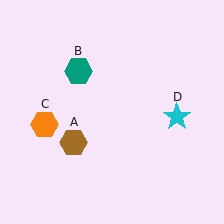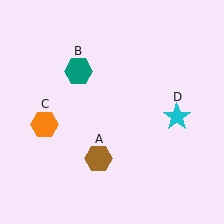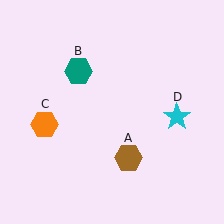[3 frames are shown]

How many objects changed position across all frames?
1 object changed position: brown hexagon (object A).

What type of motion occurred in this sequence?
The brown hexagon (object A) rotated counterclockwise around the center of the scene.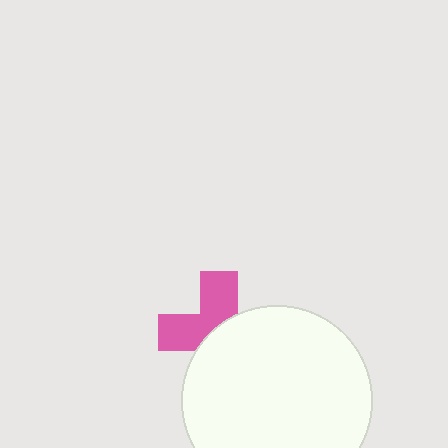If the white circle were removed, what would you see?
You would see the complete pink cross.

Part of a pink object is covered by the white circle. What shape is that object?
It is a cross.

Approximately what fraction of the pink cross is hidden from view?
Roughly 54% of the pink cross is hidden behind the white circle.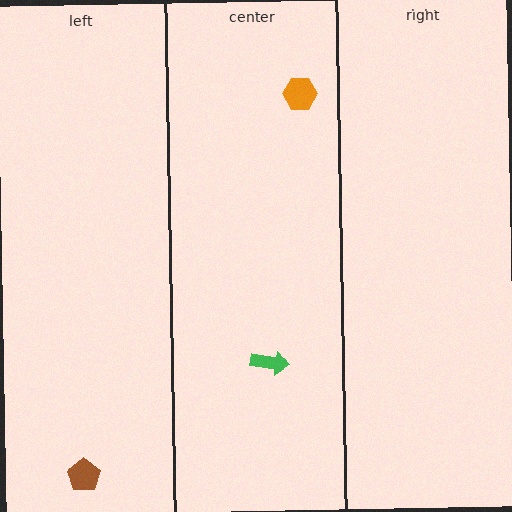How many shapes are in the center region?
2.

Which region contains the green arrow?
The center region.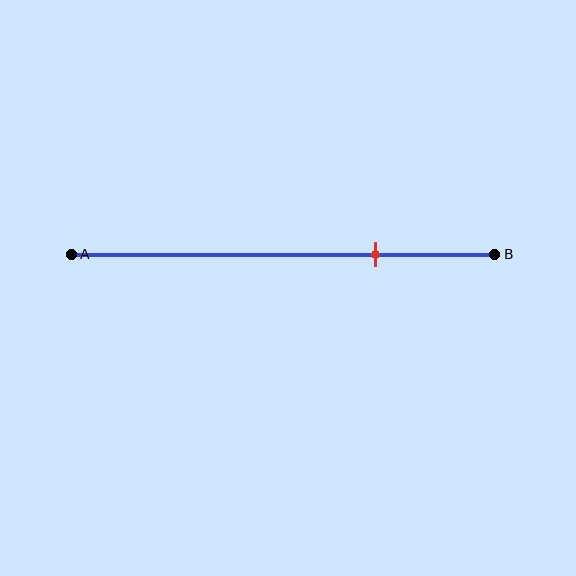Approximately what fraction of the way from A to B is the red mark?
The red mark is approximately 70% of the way from A to B.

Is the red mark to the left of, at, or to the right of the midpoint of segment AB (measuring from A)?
The red mark is to the right of the midpoint of segment AB.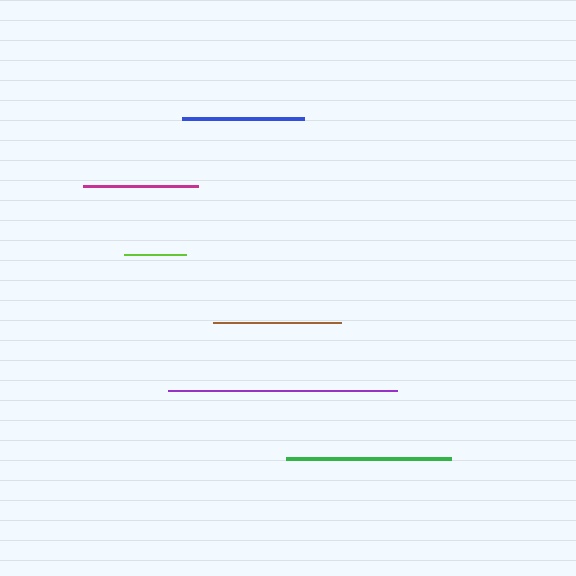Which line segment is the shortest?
The lime line is the shortest at approximately 62 pixels.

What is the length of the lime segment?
The lime segment is approximately 62 pixels long.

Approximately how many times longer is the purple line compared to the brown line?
The purple line is approximately 1.8 times the length of the brown line.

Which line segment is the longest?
The purple line is the longest at approximately 229 pixels.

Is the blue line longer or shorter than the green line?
The green line is longer than the blue line.